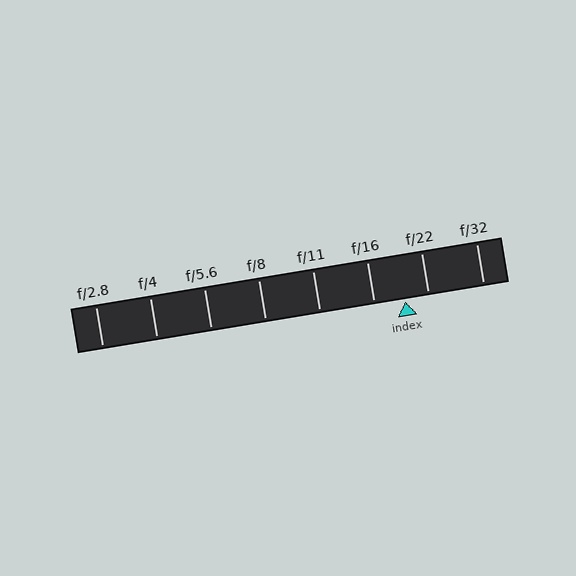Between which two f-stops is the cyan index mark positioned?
The index mark is between f/16 and f/22.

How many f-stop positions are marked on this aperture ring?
There are 8 f-stop positions marked.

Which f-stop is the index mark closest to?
The index mark is closest to f/22.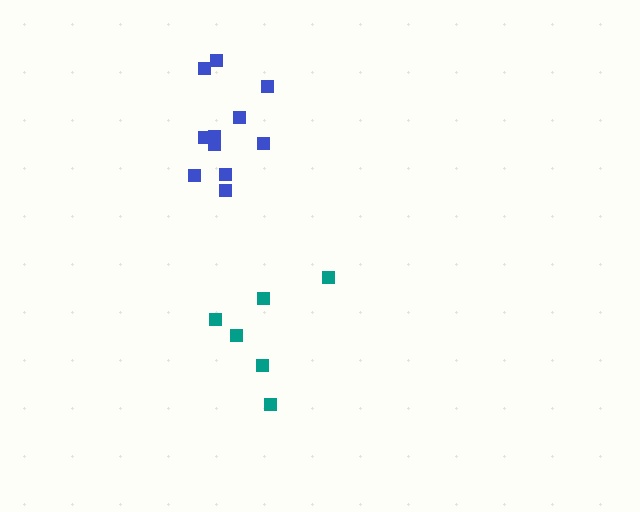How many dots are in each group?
Group 1: 6 dots, Group 2: 11 dots (17 total).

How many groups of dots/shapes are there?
There are 2 groups.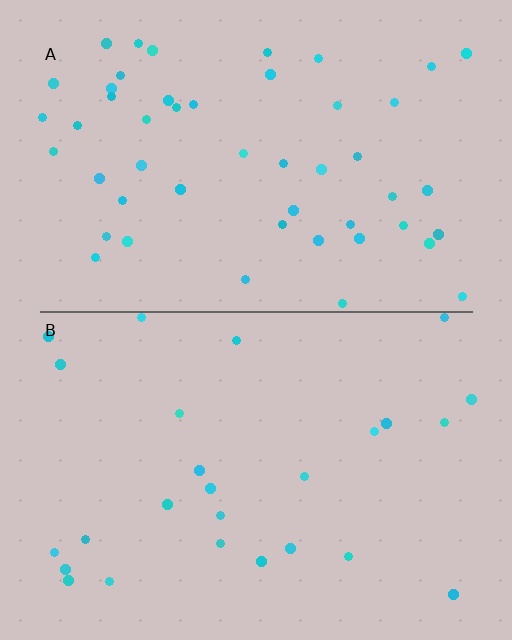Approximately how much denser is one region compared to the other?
Approximately 1.9× — region A over region B.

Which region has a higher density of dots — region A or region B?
A (the top).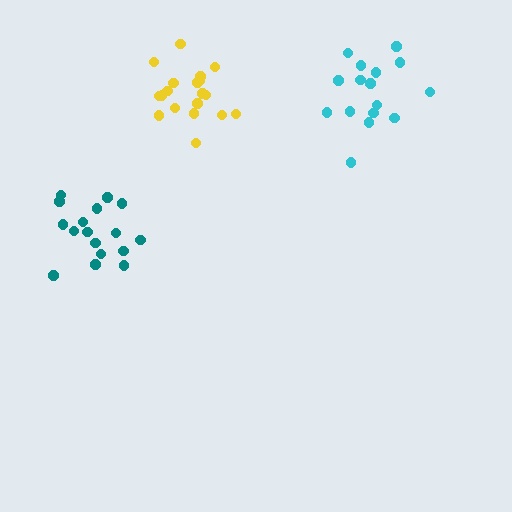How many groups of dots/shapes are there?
There are 3 groups.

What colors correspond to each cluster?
The clusters are colored: cyan, teal, yellow.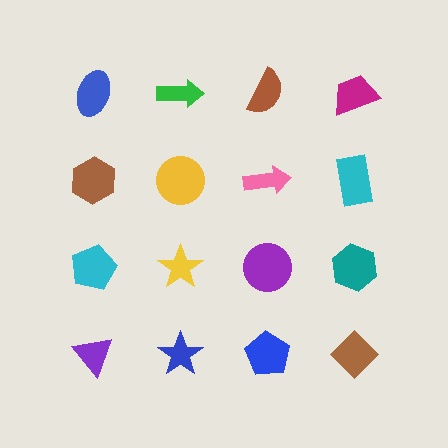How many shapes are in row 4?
4 shapes.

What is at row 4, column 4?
A brown diamond.